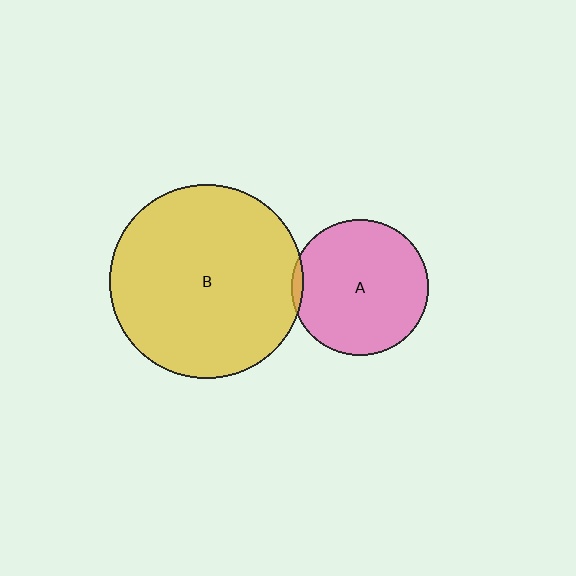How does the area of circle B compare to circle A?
Approximately 2.0 times.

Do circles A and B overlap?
Yes.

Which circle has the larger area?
Circle B (yellow).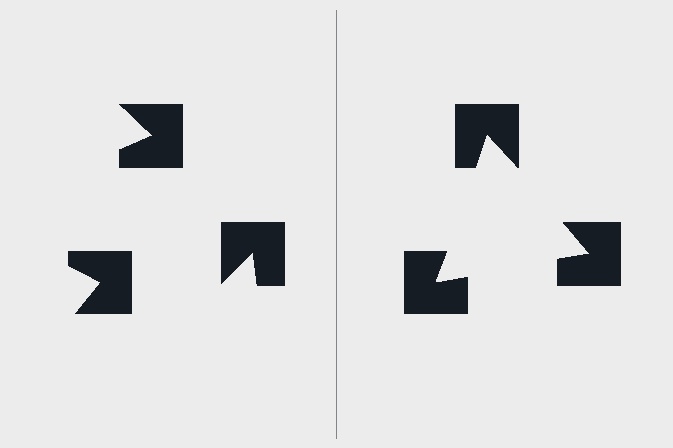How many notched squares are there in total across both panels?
6 — 3 on each side.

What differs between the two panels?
The notched squares are positioned identically on both sides; only the wedge orientations differ. On the right they align to a triangle; on the left they are misaligned.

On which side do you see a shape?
An illusory triangle appears on the right side. On the left side the wedge cuts are rotated, so no coherent shape forms.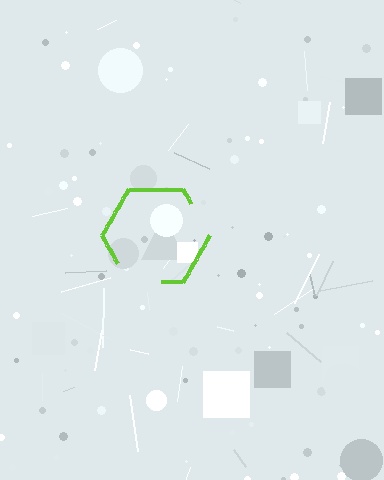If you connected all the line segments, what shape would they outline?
They would outline a hexagon.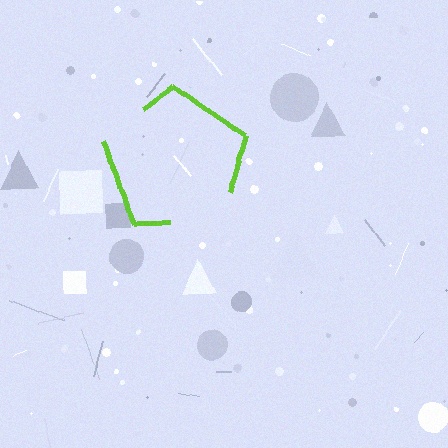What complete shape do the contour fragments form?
The contour fragments form a pentagon.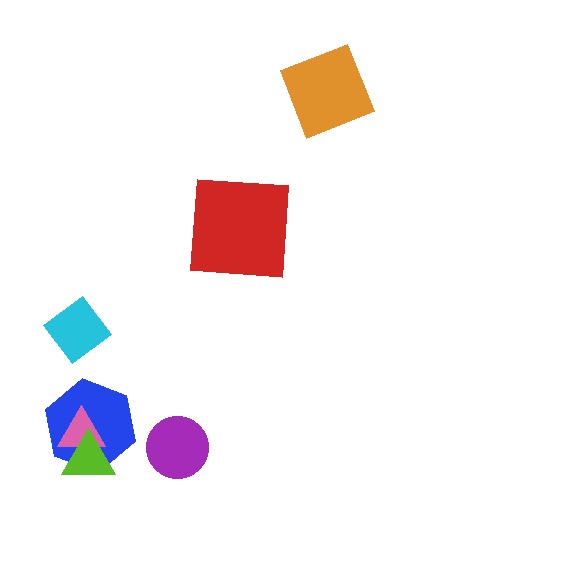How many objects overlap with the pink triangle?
2 objects overlap with the pink triangle.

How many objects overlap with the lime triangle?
2 objects overlap with the lime triangle.